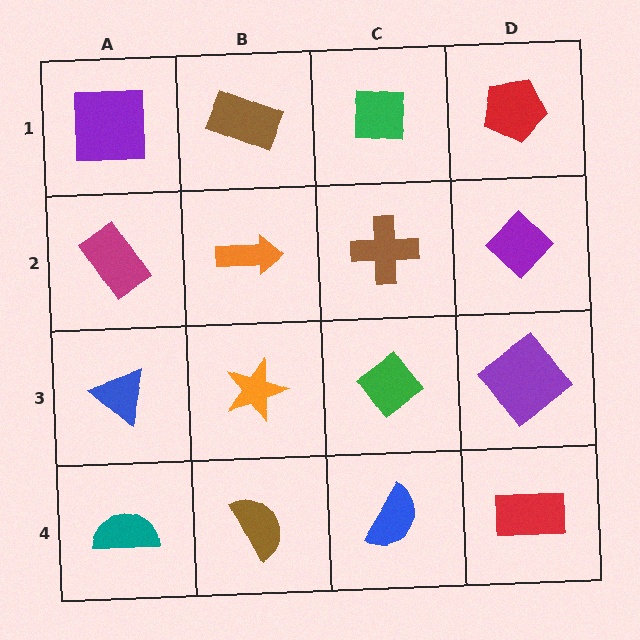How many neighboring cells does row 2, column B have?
4.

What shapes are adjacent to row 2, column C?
A green square (row 1, column C), a green diamond (row 3, column C), an orange arrow (row 2, column B), a purple diamond (row 2, column D).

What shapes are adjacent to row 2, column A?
A purple square (row 1, column A), a blue triangle (row 3, column A), an orange arrow (row 2, column B).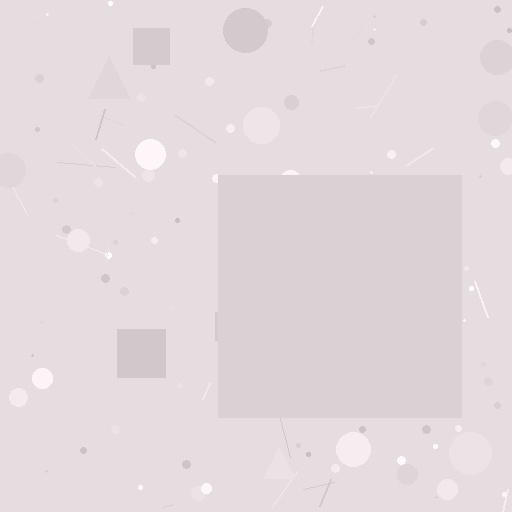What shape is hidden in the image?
A square is hidden in the image.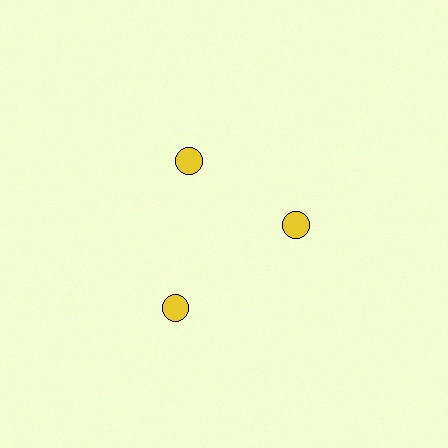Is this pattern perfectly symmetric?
No. The 3 yellow circles are arranged in a ring, but one element near the 7 o'clock position is pushed outward from the center, breaking the 3-fold rotational symmetry.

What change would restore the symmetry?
The symmetry would be restored by moving it inward, back onto the ring so that all 3 circles sit at equal angles and equal distance from the center.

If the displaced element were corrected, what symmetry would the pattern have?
It would have 3-fold rotational symmetry — the pattern would map onto itself every 120 degrees.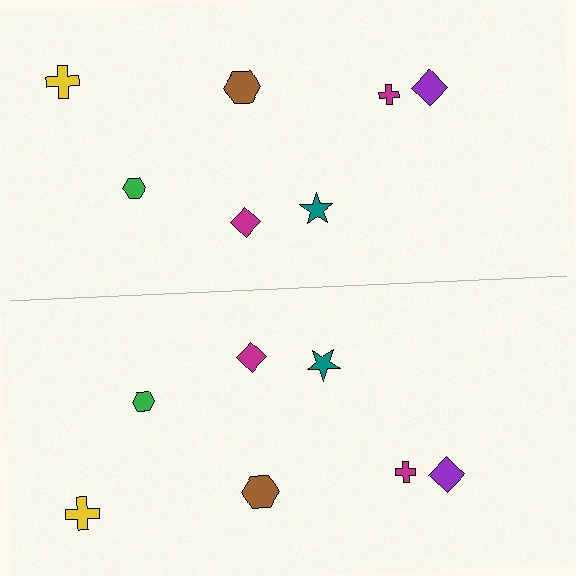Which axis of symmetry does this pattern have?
The pattern has a horizontal axis of symmetry running through the center of the image.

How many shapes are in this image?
There are 14 shapes in this image.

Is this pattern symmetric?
Yes, this pattern has bilateral (reflection) symmetry.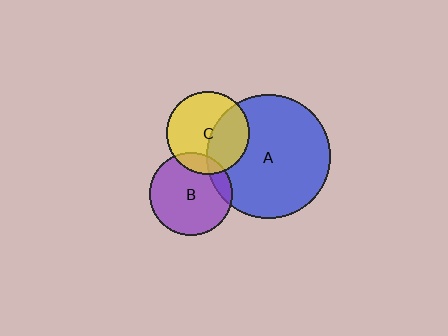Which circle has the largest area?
Circle A (blue).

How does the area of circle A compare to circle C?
Approximately 2.3 times.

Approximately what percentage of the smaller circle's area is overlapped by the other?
Approximately 40%.